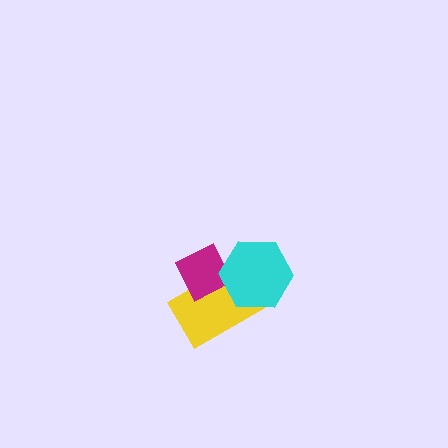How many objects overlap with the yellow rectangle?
2 objects overlap with the yellow rectangle.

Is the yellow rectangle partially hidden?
Yes, it is partially covered by another shape.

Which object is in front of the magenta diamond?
The cyan hexagon is in front of the magenta diamond.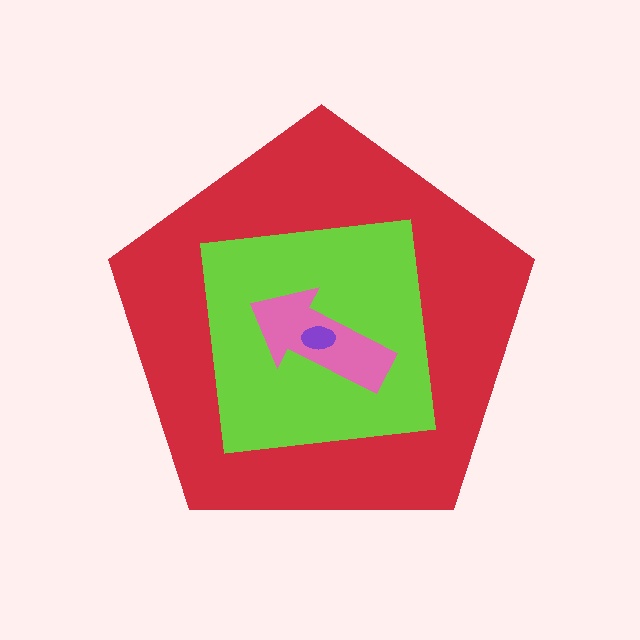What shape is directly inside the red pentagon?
The lime square.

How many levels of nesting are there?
4.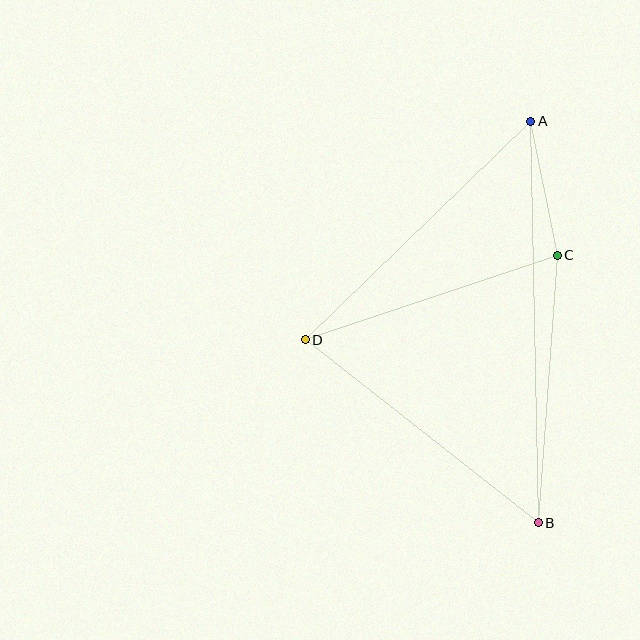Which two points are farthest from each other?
Points A and B are farthest from each other.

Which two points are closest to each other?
Points A and C are closest to each other.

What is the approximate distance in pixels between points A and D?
The distance between A and D is approximately 314 pixels.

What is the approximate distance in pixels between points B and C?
The distance between B and C is approximately 268 pixels.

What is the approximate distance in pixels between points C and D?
The distance between C and D is approximately 265 pixels.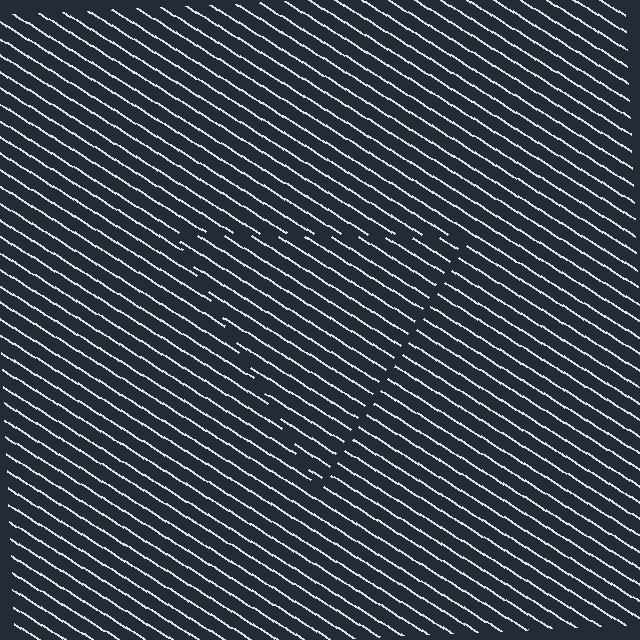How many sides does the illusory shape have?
3 sides — the line-ends trace a triangle.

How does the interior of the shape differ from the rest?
The interior of the shape contains the same grating, shifted by half a period — the contour is defined by the phase discontinuity where line-ends from the inner and outer gratings abut.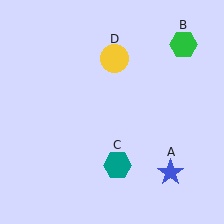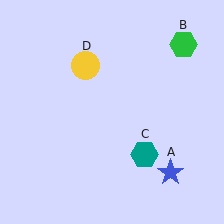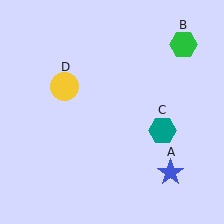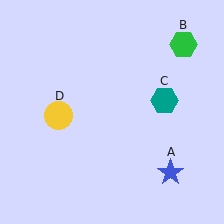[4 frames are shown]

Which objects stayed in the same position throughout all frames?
Blue star (object A) and green hexagon (object B) remained stationary.